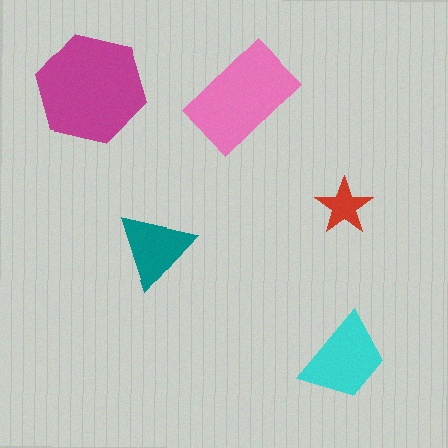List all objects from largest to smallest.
The magenta hexagon, the pink rectangle, the cyan trapezoid, the teal triangle, the red star.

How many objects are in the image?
There are 5 objects in the image.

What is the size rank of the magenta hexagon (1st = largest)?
1st.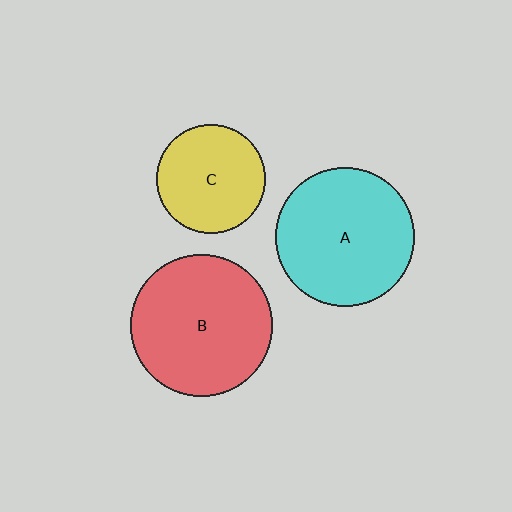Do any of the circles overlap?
No, none of the circles overlap.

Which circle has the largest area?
Circle B (red).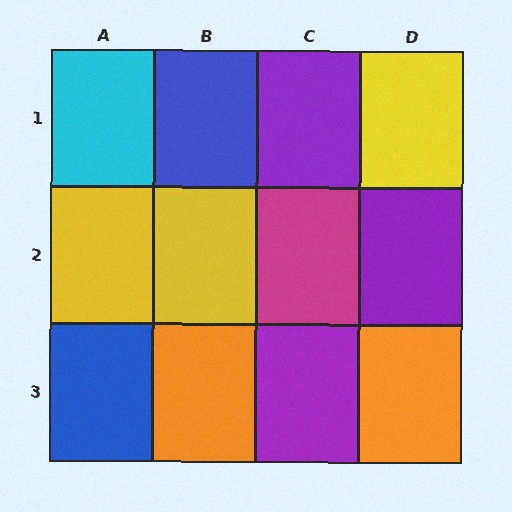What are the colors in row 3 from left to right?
Blue, orange, purple, orange.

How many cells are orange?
2 cells are orange.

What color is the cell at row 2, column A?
Yellow.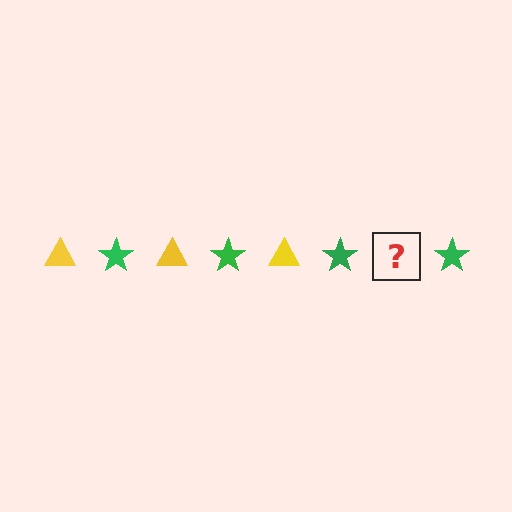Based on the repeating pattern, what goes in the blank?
The blank should be a yellow triangle.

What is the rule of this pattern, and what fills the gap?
The rule is that the pattern alternates between yellow triangle and green star. The gap should be filled with a yellow triangle.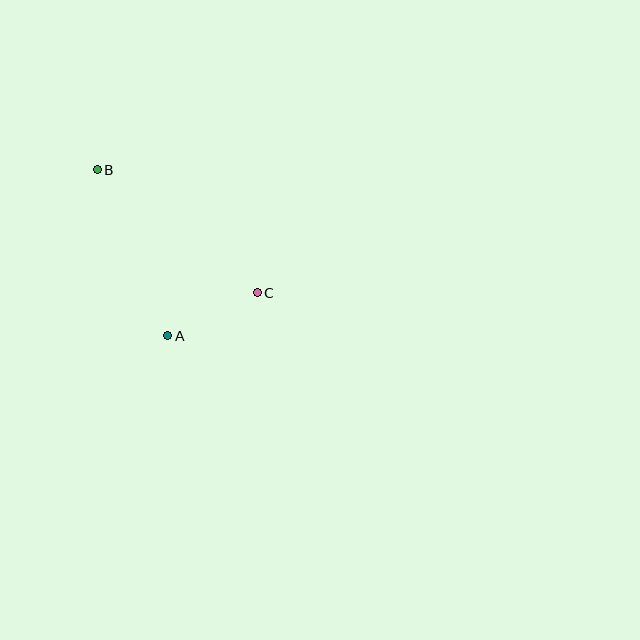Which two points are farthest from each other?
Points B and C are farthest from each other.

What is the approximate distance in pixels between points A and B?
The distance between A and B is approximately 180 pixels.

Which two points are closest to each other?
Points A and C are closest to each other.